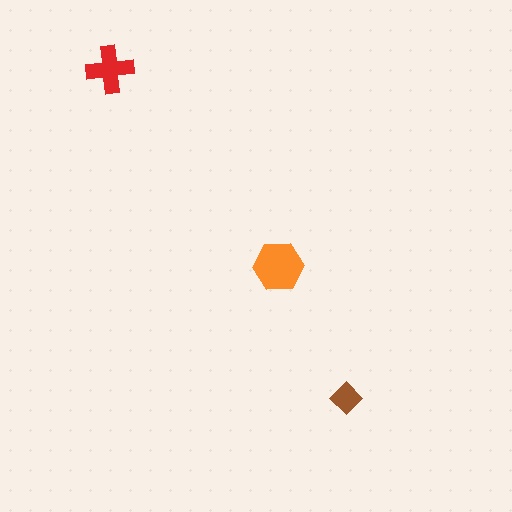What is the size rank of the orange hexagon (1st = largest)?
1st.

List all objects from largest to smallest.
The orange hexagon, the red cross, the brown diamond.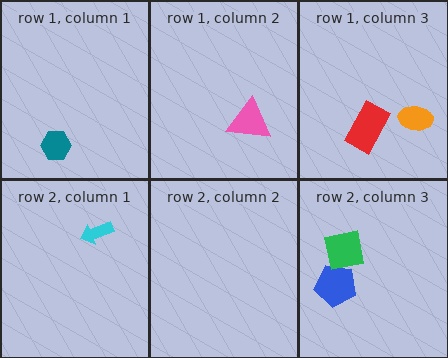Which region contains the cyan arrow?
The row 2, column 1 region.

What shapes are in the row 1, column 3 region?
The red rectangle, the orange ellipse.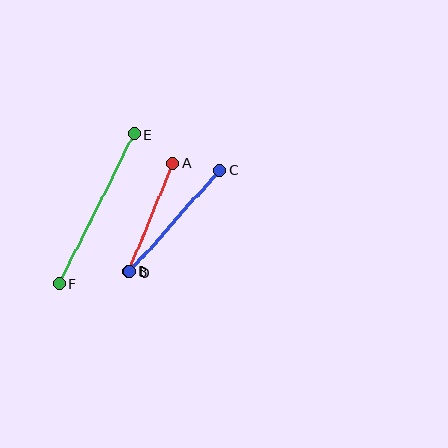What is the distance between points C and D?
The distance is approximately 136 pixels.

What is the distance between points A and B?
The distance is approximately 117 pixels.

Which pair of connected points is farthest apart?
Points E and F are farthest apart.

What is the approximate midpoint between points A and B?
The midpoint is at approximately (151, 217) pixels.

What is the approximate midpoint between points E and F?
The midpoint is at approximately (96, 209) pixels.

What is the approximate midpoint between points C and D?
The midpoint is at approximately (175, 221) pixels.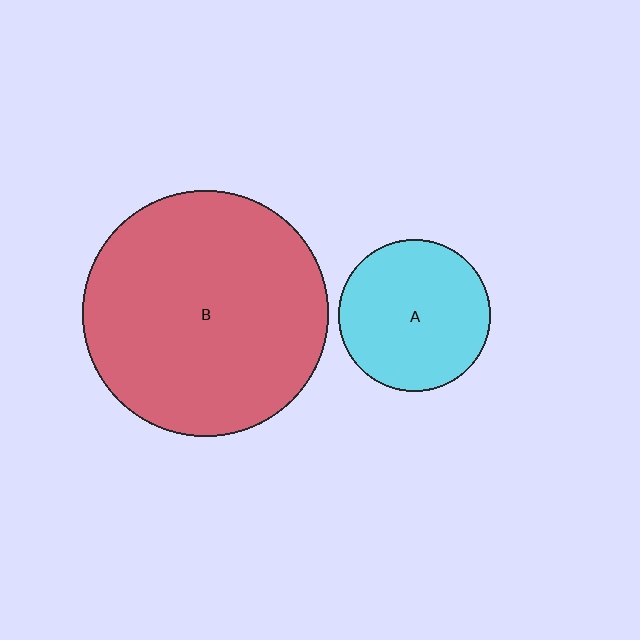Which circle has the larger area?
Circle B (red).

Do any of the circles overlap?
No, none of the circles overlap.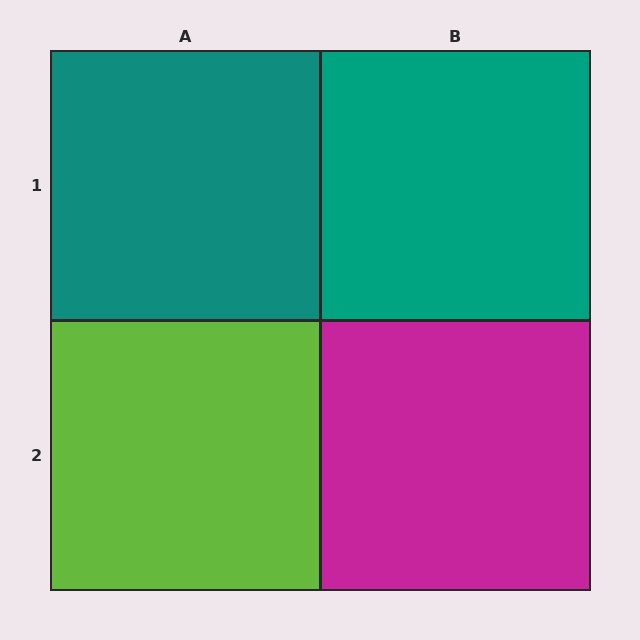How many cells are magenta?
1 cell is magenta.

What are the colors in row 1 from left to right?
Teal, teal.